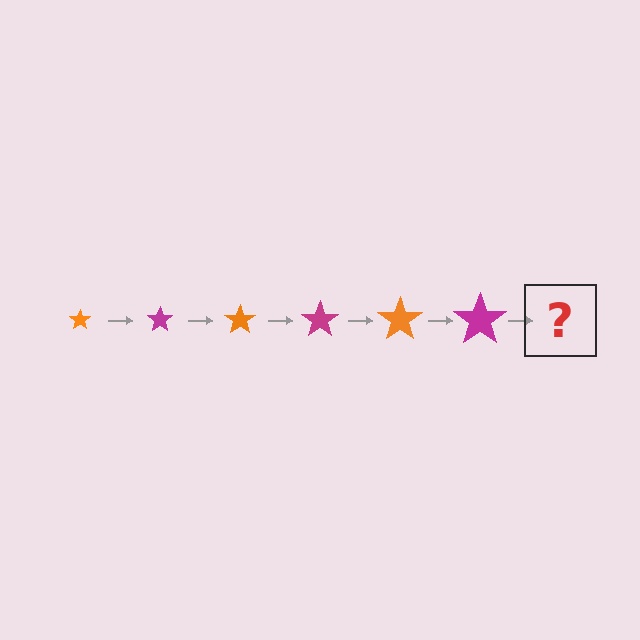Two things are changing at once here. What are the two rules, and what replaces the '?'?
The two rules are that the star grows larger each step and the color cycles through orange and magenta. The '?' should be an orange star, larger than the previous one.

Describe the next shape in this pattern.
It should be an orange star, larger than the previous one.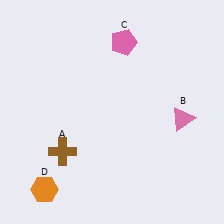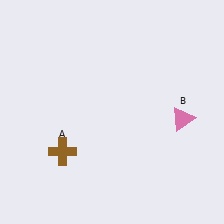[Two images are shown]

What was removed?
The pink pentagon (C), the orange hexagon (D) were removed in Image 2.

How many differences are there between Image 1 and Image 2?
There are 2 differences between the two images.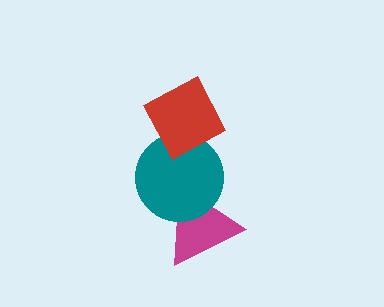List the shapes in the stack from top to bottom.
From top to bottom: the red diamond, the teal circle, the magenta triangle.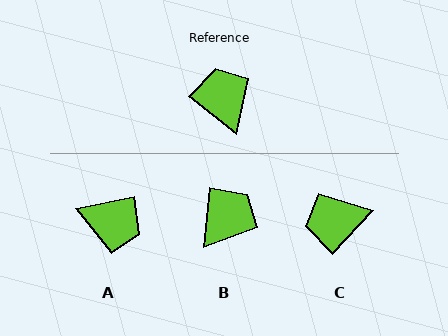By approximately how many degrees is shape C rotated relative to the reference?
Approximately 86 degrees counter-clockwise.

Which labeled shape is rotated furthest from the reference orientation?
A, about 129 degrees away.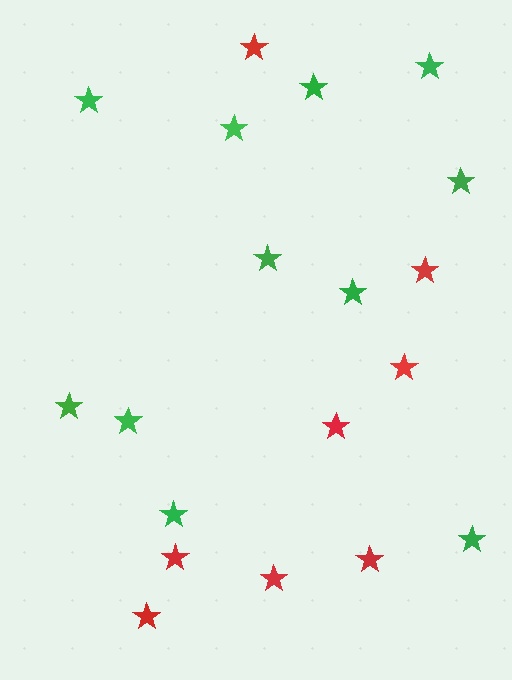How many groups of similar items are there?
There are 2 groups: one group of red stars (8) and one group of green stars (11).